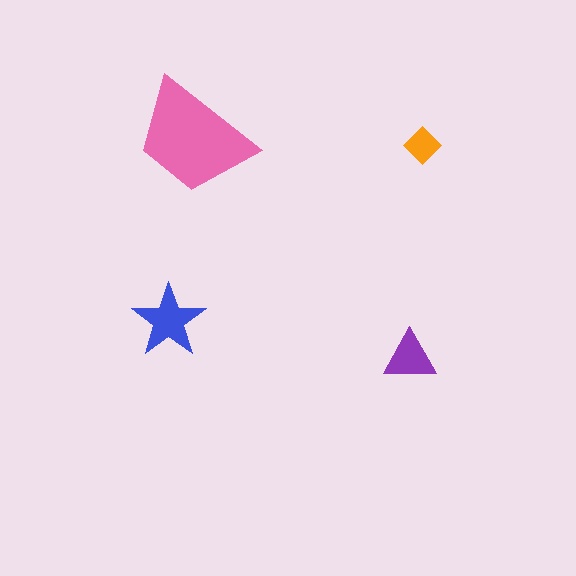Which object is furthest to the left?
The blue star is leftmost.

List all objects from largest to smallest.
The pink trapezoid, the blue star, the purple triangle, the orange diamond.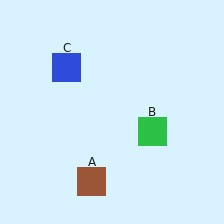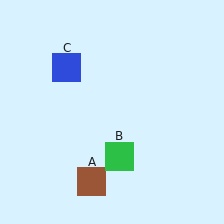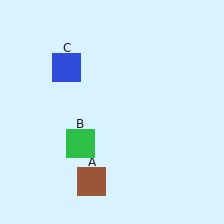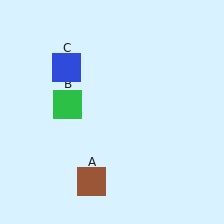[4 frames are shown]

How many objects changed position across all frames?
1 object changed position: green square (object B).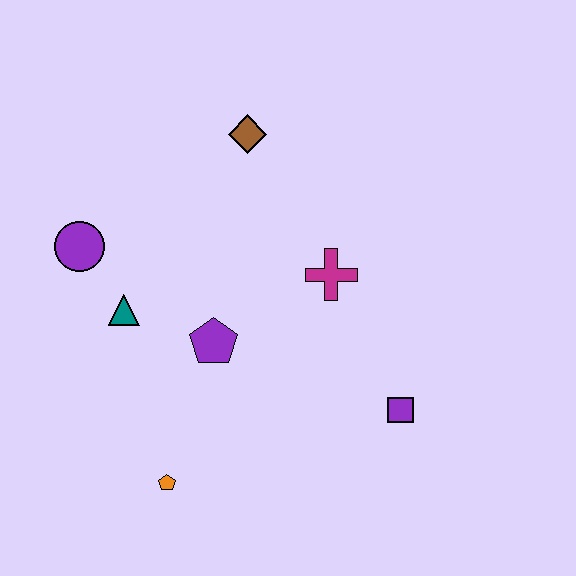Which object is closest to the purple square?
The magenta cross is closest to the purple square.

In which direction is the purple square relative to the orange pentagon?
The purple square is to the right of the orange pentagon.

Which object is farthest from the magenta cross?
The orange pentagon is farthest from the magenta cross.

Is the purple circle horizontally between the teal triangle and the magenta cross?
No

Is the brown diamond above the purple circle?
Yes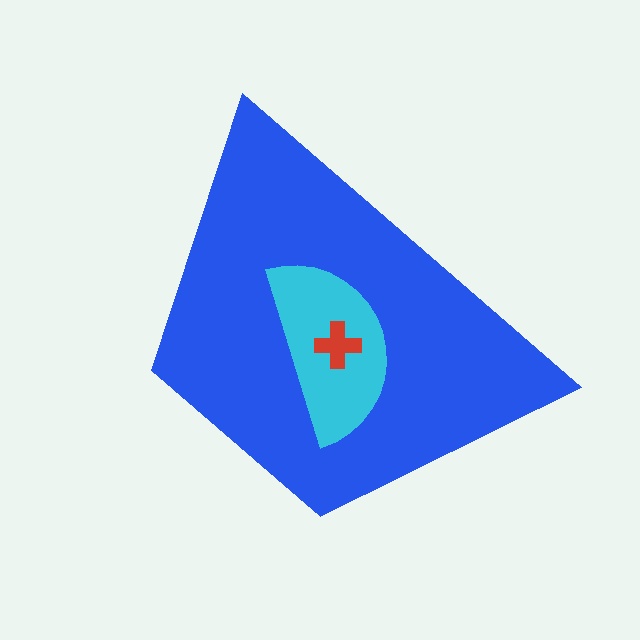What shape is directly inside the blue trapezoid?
The cyan semicircle.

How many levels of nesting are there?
3.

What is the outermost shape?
The blue trapezoid.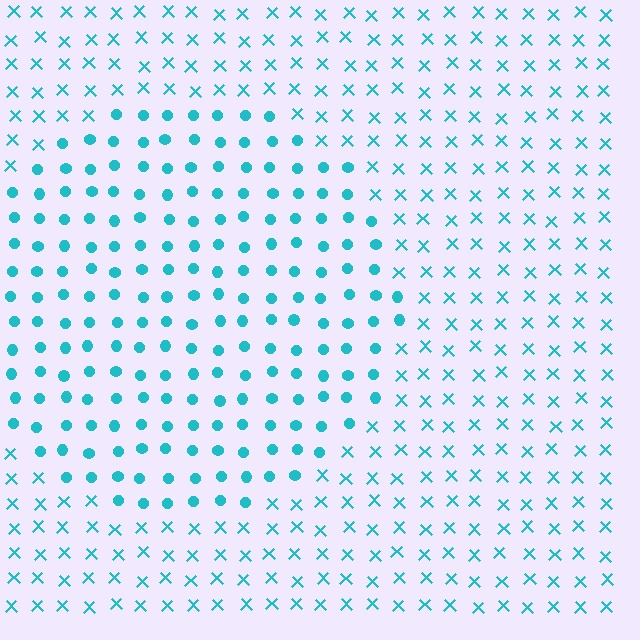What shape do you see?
I see a circle.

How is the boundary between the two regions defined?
The boundary is defined by a change in element shape: circles inside vs. X marks outside. All elements share the same color and spacing.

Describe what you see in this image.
The image is filled with small cyan elements arranged in a uniform grid. A circle-shaped region contains circles, while the surrounding area contains X marks. The boundary is defined purely by the change in element shape.